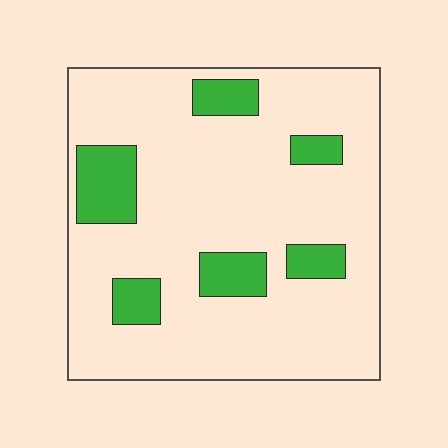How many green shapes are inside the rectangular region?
6.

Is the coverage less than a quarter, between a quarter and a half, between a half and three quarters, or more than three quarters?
Less than a quarter.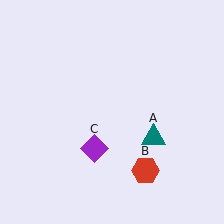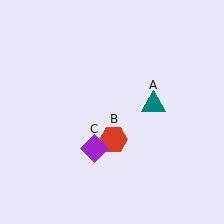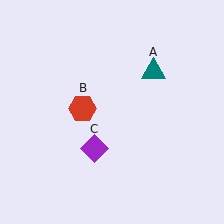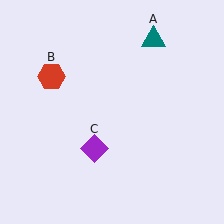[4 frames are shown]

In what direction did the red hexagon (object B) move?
The red hexagon (object B) moved up and to the left.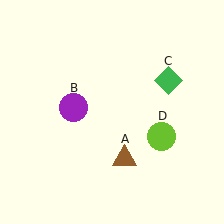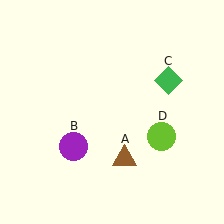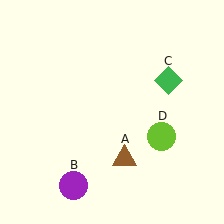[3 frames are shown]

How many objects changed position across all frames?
1 object changed position: purple circle (object B).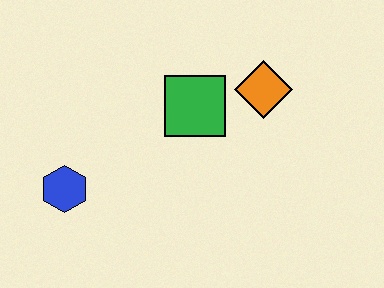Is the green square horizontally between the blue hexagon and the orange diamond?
Yes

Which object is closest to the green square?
The orange diamond is closest to the green square.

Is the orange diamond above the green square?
Yes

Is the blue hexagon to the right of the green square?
No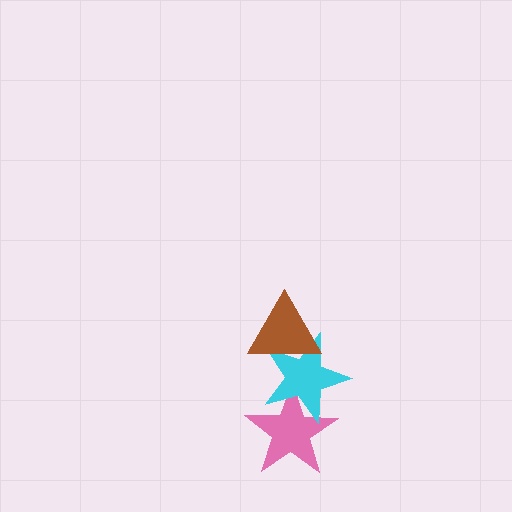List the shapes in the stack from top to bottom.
From top to bottom: the brown triangle, the cyan star, the pink star.